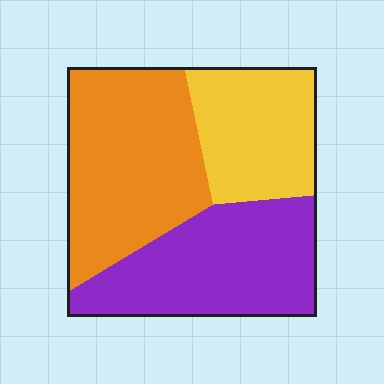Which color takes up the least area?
Yellow, at roughly 25%.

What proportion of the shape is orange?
Orange covers about 40% of the shape.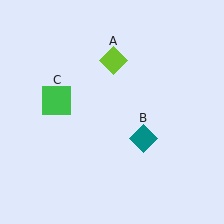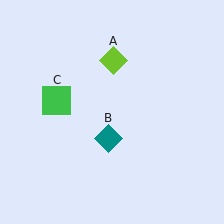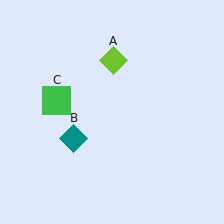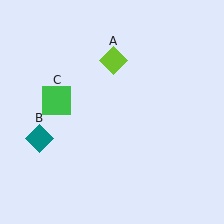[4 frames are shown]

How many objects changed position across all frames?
1 object changed position: teal diamond (object B).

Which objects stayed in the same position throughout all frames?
Lime diamond (object A) and green square (object C) remained stationary.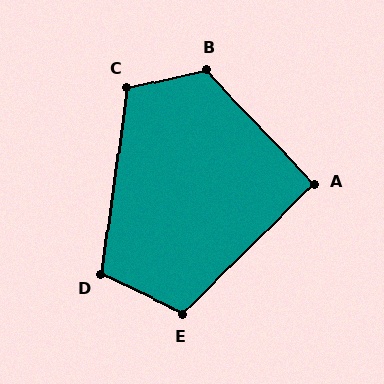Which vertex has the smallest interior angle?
A, at approximately 91 degrees.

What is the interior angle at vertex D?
Approximately 108 degrees (obtuse).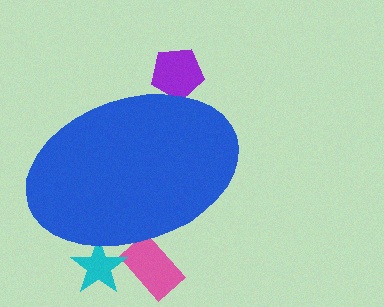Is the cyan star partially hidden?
Yes, the cyan star is partially hidden behind the blue ellipse.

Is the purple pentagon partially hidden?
Yes, the purple pentagon is partially hidden behind the blue ellipse.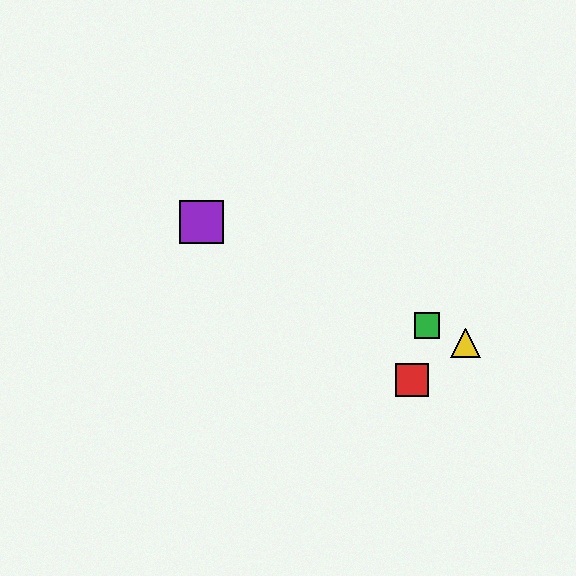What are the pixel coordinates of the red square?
The red square is at (412, 380).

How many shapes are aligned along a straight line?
4 shapes (the blue square, the green square, the yellow triangle, the purple square) are aligned along a straight line.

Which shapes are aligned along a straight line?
The blue square, the green square, the yellow triangle, the purple square are aligned along a straight line.